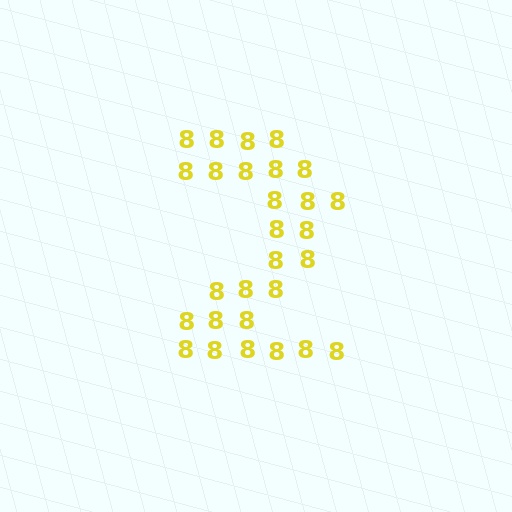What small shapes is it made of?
It is made of small digit 8's.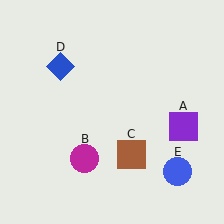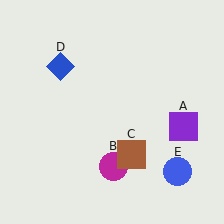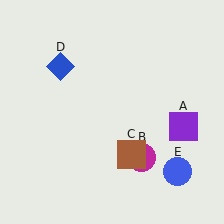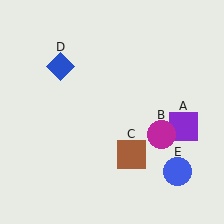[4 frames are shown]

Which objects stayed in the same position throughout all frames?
Purple square (object A) and brown square (object C) and blue diamond (object D) and blue circle (object E) remained stationary.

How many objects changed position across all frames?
1 object changed position: magenta circle (object B).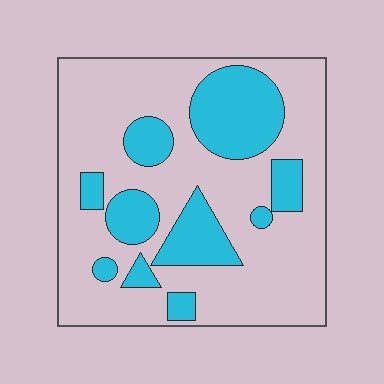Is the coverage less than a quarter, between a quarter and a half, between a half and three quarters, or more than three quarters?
Between a quarter and a half.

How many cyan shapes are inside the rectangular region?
10.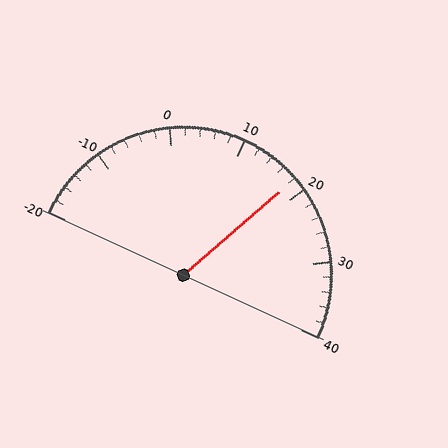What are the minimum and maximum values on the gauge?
The gauge ranges from -20 to 40.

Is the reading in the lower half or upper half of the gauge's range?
The reading is in the upper half of the range (-20 to 40).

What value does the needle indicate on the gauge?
The needle indicates approximately 18.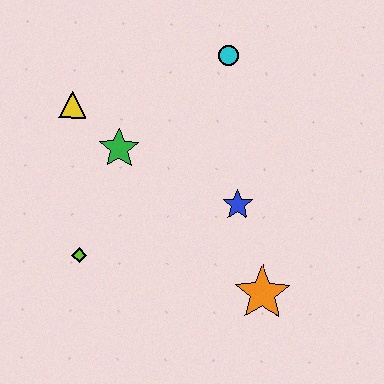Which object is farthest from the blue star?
The yellow triangle is farthest from the blue star.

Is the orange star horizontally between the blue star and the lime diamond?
No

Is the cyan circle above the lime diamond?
Yes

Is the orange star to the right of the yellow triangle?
Yes